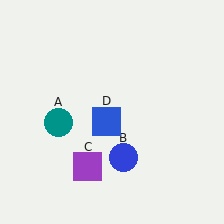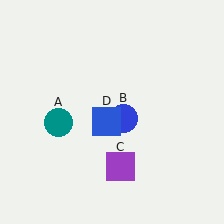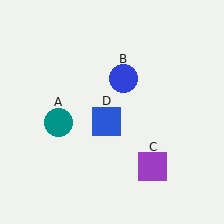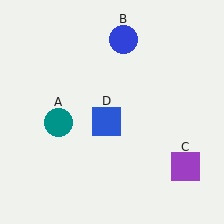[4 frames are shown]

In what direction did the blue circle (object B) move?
The blue circle (object B) moved up.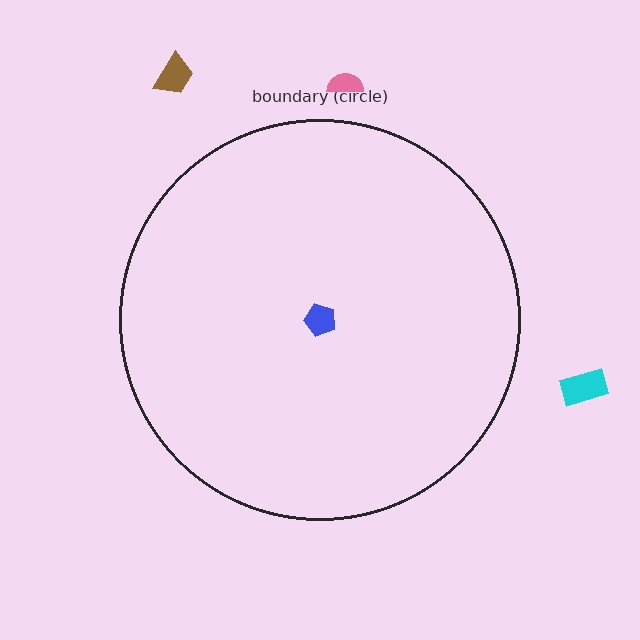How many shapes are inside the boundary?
1 inside, 3 outside.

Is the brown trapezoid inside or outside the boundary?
Outside.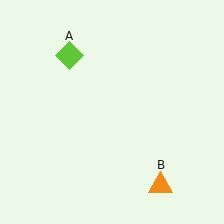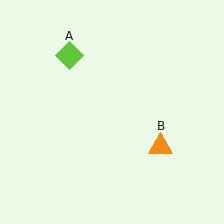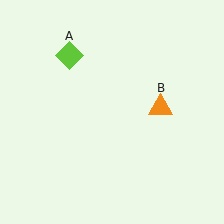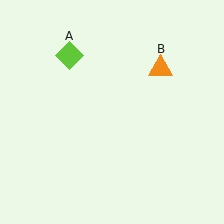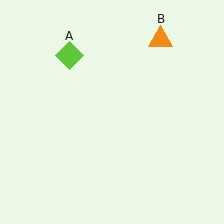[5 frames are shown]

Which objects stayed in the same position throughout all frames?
Lime diamond (object A) remained stationary.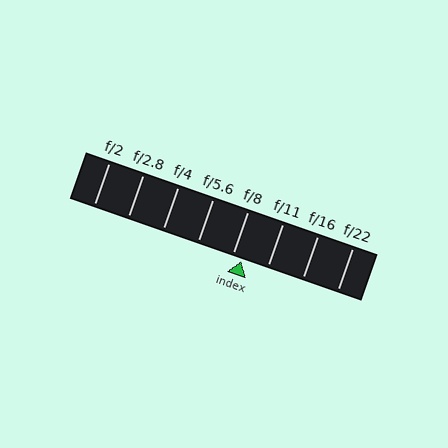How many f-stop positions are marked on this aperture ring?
There are 8 f-stop positions marked.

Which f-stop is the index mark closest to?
The index mark is closest to f/8.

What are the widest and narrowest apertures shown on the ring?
The widest aperture shown is f/2 and the narrowest is f/22.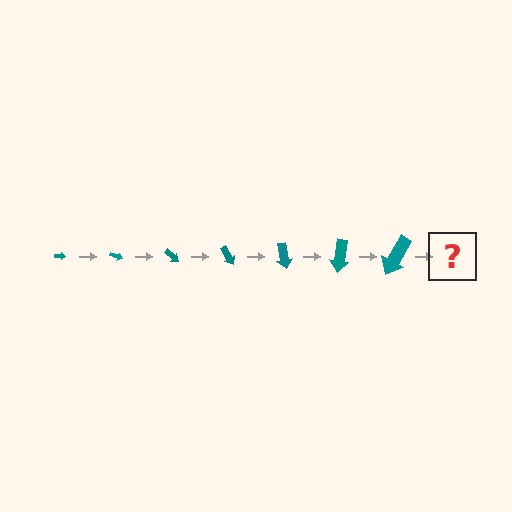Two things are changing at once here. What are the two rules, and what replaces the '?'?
The two rules are that the arrow grows larger each step and it rotates 20 degrees each step. The '?' should be an arrow, larger than the previous one and rotated 140 degrees from the start.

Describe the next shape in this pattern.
It should be an arrow, larger than the previous one and rotated 140 degrees from the start.